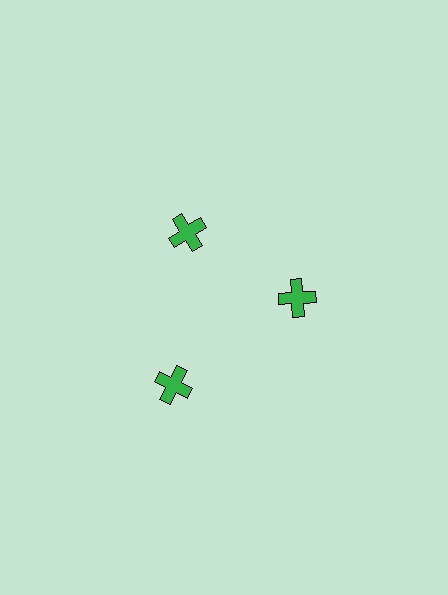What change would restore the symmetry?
The symmetry would be restored by moving it inward, back onto the ring so that all 3 crosses sit at equal angles and equal distance from the center.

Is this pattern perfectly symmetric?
No. The 3 green crosses are arranged in a ring, but one element near the 7 o'clock position is pushed outward from the center, breaking the 3-fold rotational symmetry.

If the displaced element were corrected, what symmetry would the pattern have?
It would have 3-fold rotational symmetry — the pattern would map onto itself every 120 degrees.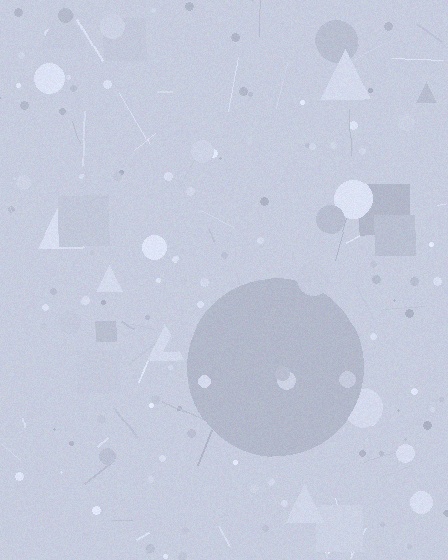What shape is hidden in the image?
A circle is hidden in the image.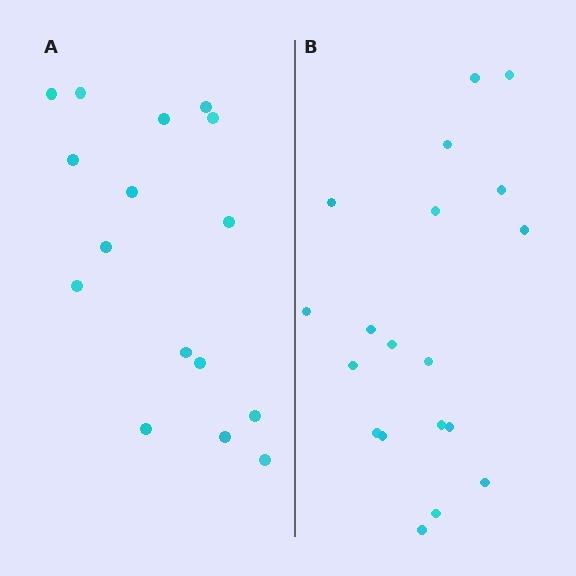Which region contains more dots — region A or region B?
Region B (the right region) has more dots.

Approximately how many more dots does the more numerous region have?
Region B has just a few more — roughly 2 or 3 more dots than region A.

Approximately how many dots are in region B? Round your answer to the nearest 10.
About 20 dots. (The exact count is 19, which rounds to 20.)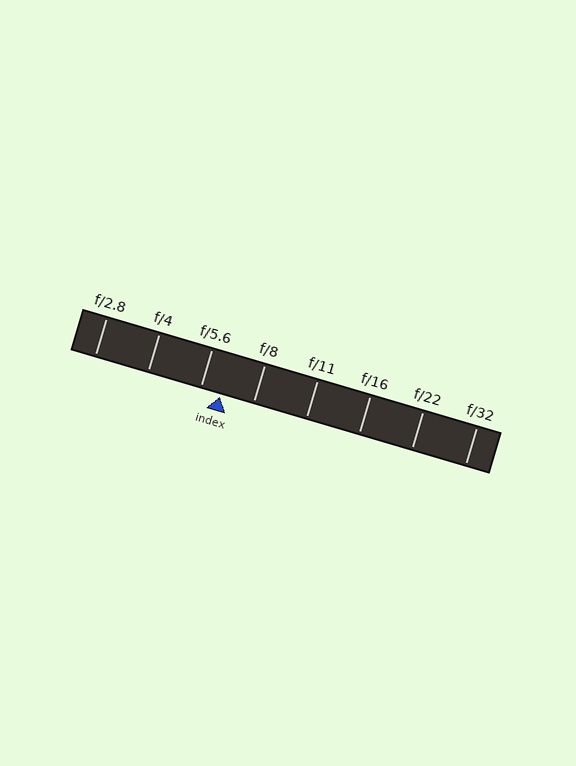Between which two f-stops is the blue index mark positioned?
The index mark is between f/5.6 and f/8.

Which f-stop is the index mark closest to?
The index mark is closest to f/5.6.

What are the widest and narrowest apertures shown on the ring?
The widest aperture shown is f/2.8 and the narrowest is f/32.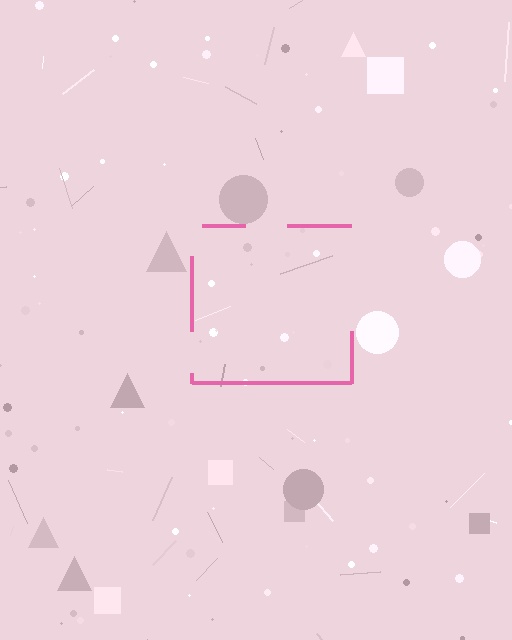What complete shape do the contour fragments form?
The contour fragments form a square.